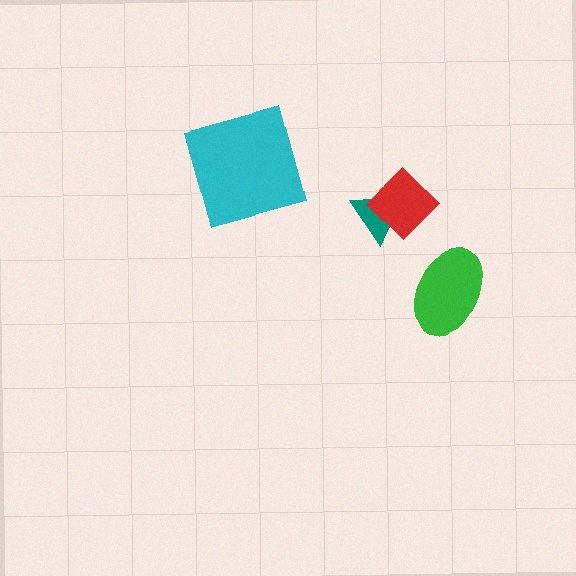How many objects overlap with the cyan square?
0 objects overlap with the cyan square.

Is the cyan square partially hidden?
No, no other shape covers it.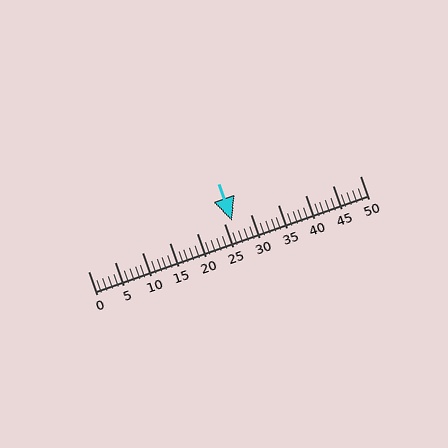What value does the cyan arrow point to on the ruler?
The cyan arrow points to approximately 26.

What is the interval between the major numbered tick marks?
The major tick marks are spaced 5 units apart.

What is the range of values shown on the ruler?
The ruler shows values from 0 to 50.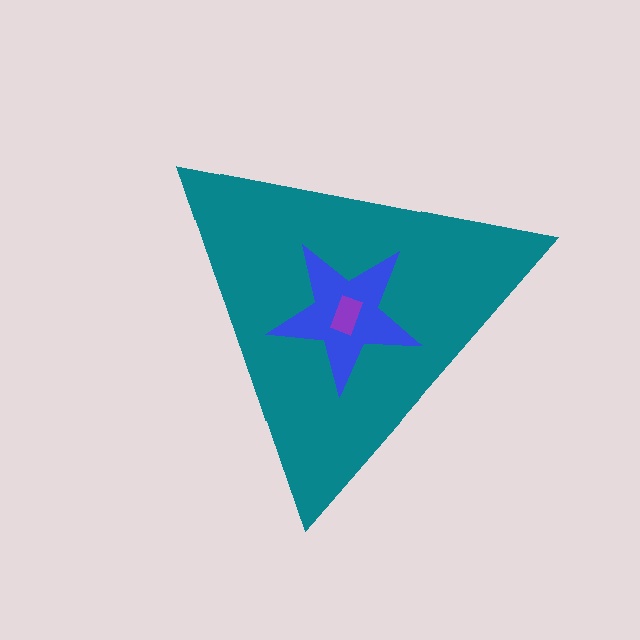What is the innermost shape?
The purple rectangle.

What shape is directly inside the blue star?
The purple rectangle.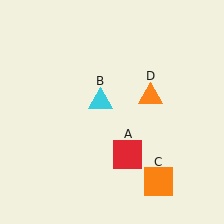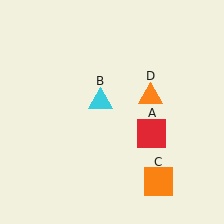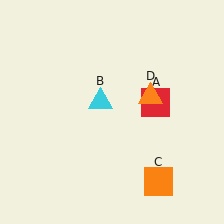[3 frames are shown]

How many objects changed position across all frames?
1 object changed position: red square (object A).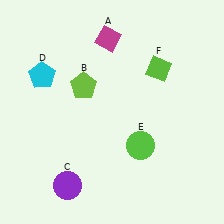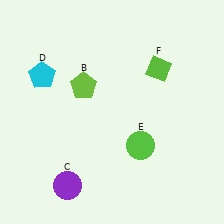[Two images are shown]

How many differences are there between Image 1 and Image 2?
There is 1 difference between the two images.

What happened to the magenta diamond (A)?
The magenta diamond (A) was removed in Image 2. It was in the top-left area of Image 1.